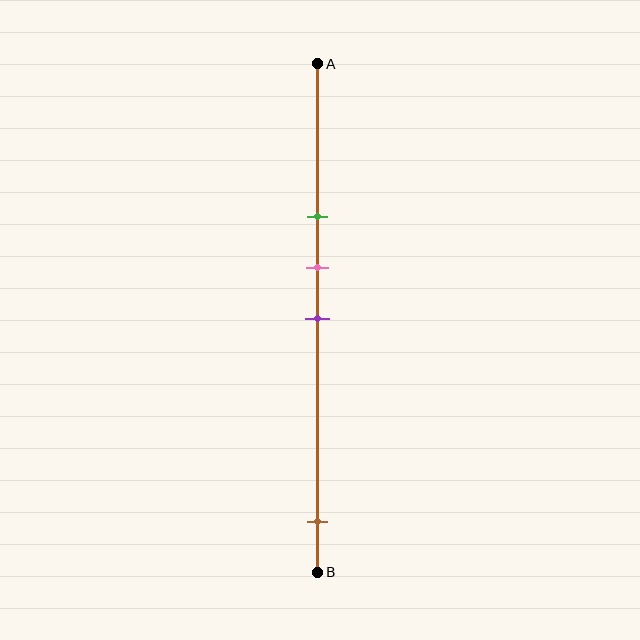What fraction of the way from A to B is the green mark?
The green mark is approximately 30% (0.3) of the way from A to B.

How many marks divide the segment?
There are 4 marks dividing the segment.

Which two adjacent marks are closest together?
The pink and purple marks are the closest adjacent pair.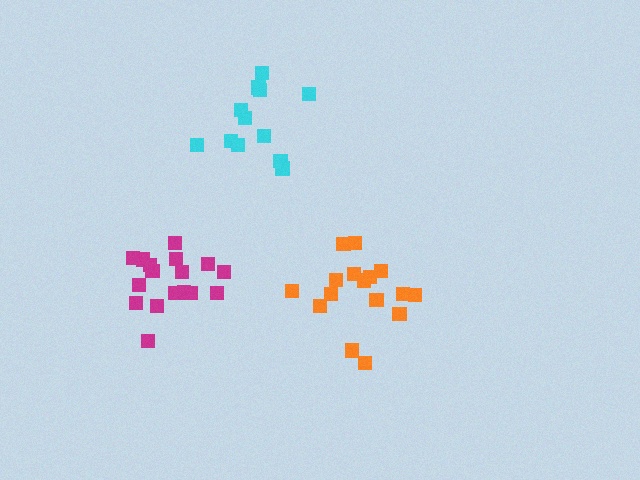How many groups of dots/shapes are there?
There are 3 groups.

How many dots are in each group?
Group 1: 12 dots, Group 2: 16 dots, Group 3: 17 dots (45 total).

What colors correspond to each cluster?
The clusters are colored: cyan, orange, magenta.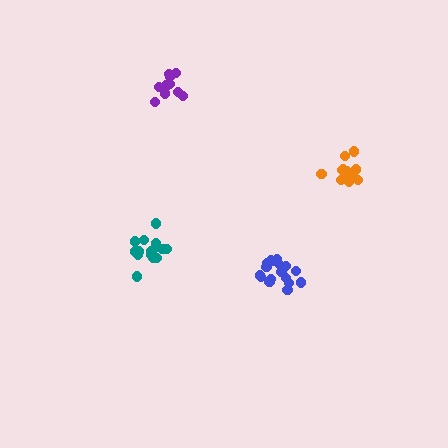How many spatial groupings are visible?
There are 4 spatial groupings.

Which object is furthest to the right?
The orange cluster is rightmost.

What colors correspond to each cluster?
The clusters are colored: purple, teal, orange, blue.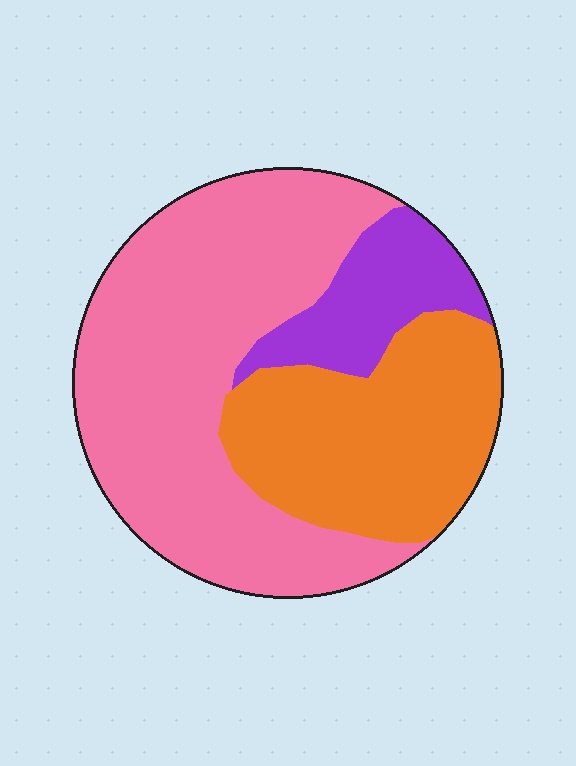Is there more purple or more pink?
Pink.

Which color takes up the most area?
Pink, at roughly 55%.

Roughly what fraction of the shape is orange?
Orange takes up about one third (1/3) of the shape.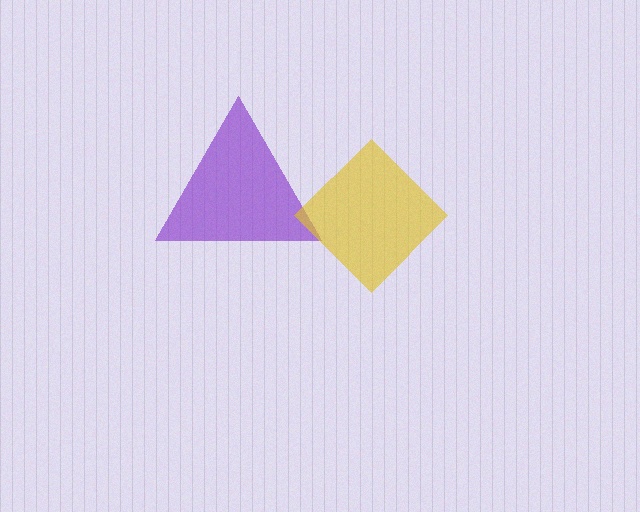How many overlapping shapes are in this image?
There are 2 overlapping shapes in the image.